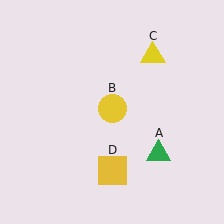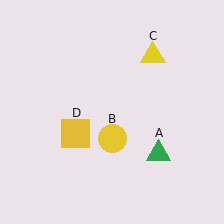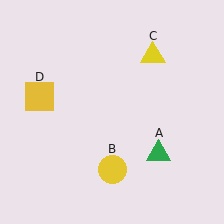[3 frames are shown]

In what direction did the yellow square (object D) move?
The yellow square (object D) moved up and to the left.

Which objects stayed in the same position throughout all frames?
Green triangle (object A) and yellow triangle (object C) remained stationary.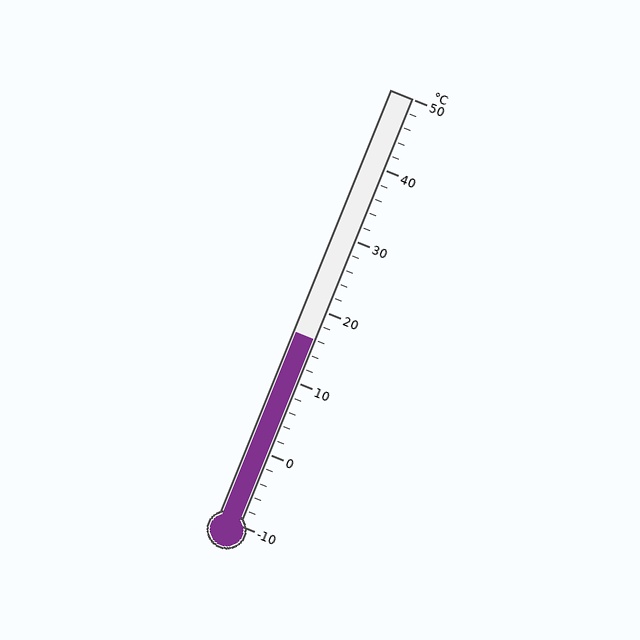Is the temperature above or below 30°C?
The temperature is below 30°C.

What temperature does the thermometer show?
The thermometer shows approximately 16°C.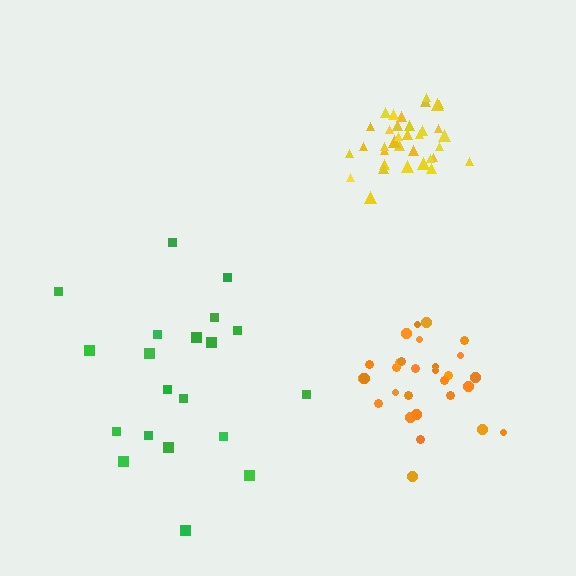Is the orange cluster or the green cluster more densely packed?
Orange.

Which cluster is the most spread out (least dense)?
Green.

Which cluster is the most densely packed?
Yellow.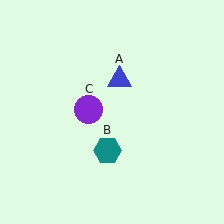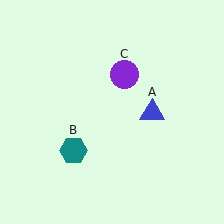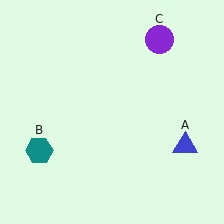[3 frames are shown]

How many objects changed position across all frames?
3 objects changed position: blue triangle (object A), teal hexagon (object B), purple circle (object C).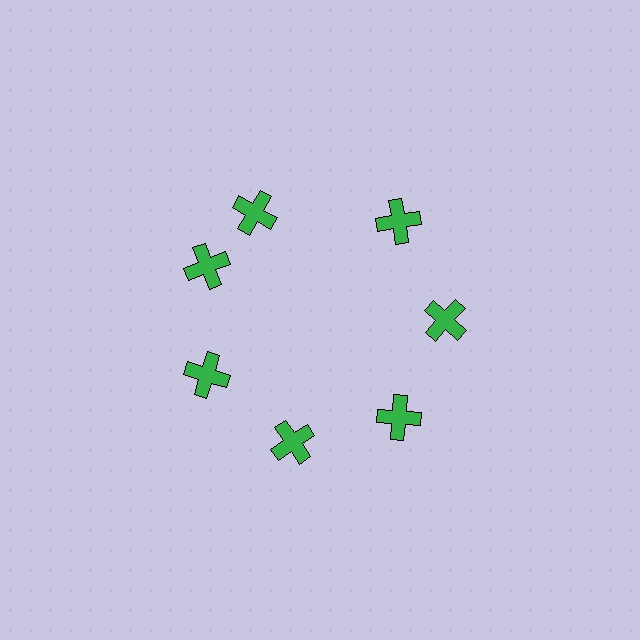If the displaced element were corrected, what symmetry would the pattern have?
It would have 7-fold rotational symmetry — the pattern would map onto itself every 51 degrees.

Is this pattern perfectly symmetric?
No. The 7 green crosses are arranged in a ring, but one element near the 12 o'clock position is rotated out of alignment along the ring, breaking the 7-fold rotational symmetry.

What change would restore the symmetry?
The symmetry would be restored by rotating it back into even spacing with its neighbors so that all 7 crosses sit at equal angles and equal distance from the center.